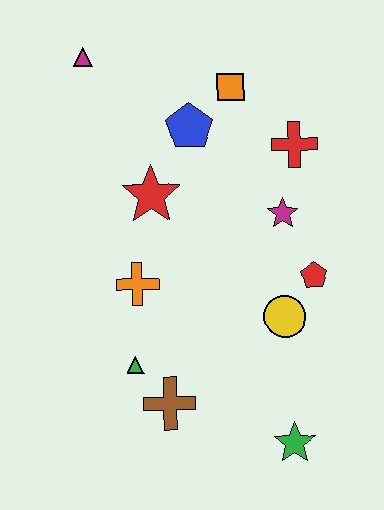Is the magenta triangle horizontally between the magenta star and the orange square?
No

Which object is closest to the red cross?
The magenta star is closest to the red cross.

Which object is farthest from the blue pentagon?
The green star is farthest from the blue pentagon.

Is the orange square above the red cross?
Yes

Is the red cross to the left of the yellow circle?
No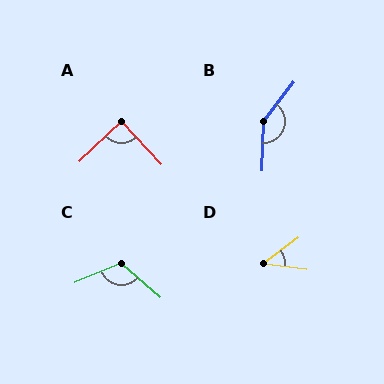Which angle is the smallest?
D, at approximately 44 degrees.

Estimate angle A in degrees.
Approximately 89 degrees.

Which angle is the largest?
B, at approximately 145 degrees.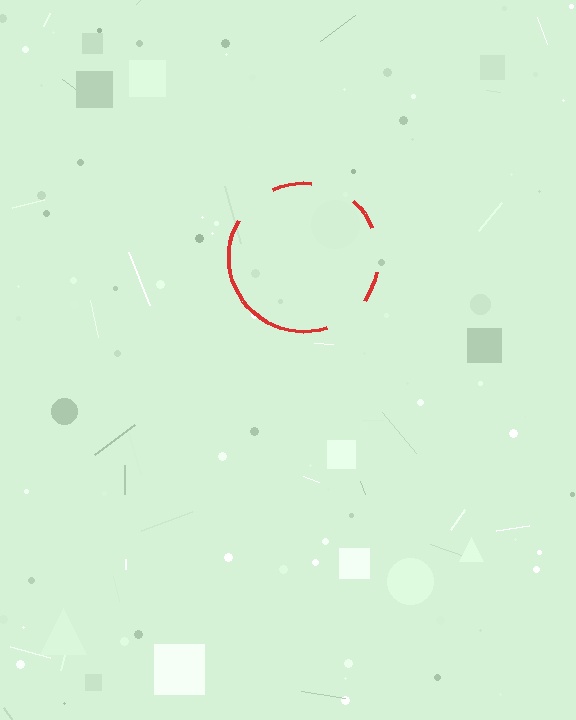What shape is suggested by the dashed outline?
The dashed outline suggests a circle.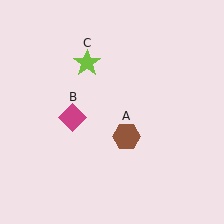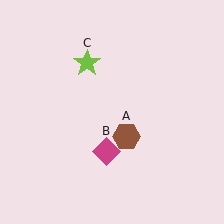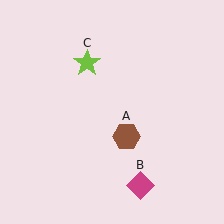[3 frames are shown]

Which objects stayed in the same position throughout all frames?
Brown hexagon (object A) and lime star (object C) remained stationary.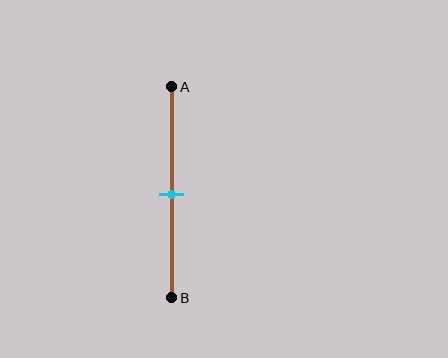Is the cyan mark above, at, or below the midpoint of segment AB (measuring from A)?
The cyan mark is approximately at the midpoint of segment AB.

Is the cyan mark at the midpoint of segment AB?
Yes, the mark is approximately at the midpoint.